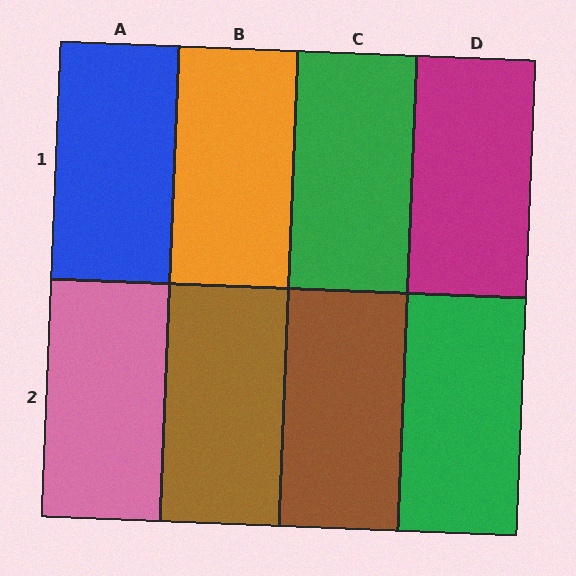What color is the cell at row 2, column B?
Brown.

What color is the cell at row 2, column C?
Brown.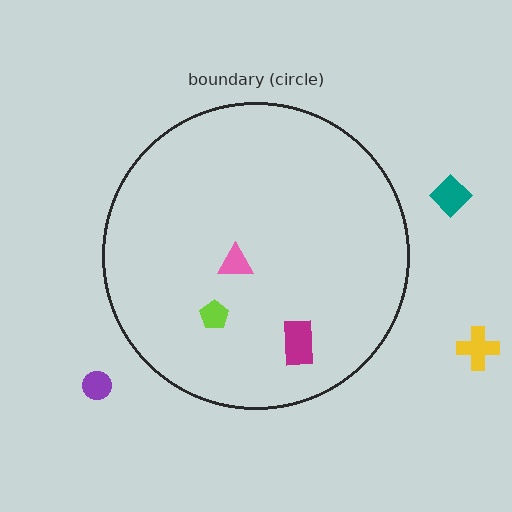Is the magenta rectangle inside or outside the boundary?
Inside.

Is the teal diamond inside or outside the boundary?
Outside.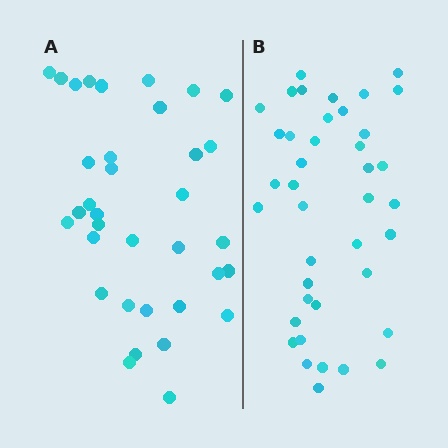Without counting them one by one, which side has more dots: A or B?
Region B (the right region) has more dots.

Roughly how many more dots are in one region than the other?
Region B has about 5 more dots than region A.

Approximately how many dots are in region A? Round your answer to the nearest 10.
About 40 dots. (The exact count is 35, which rounds to 40.)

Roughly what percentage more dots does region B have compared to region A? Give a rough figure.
About 15% more.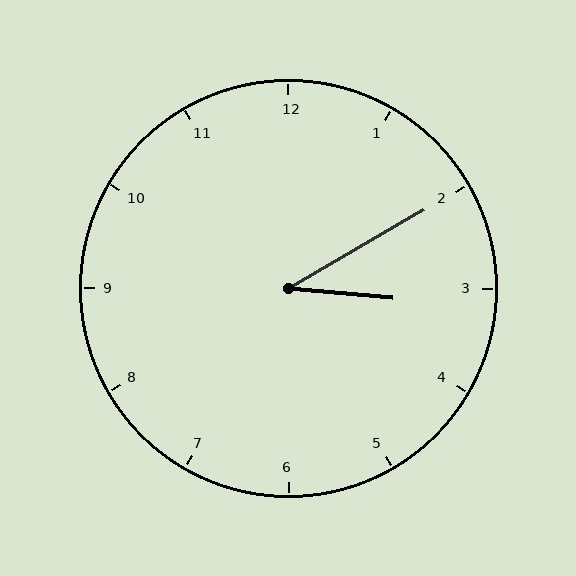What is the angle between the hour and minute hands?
Approximately 35 degrees.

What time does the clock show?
3:10.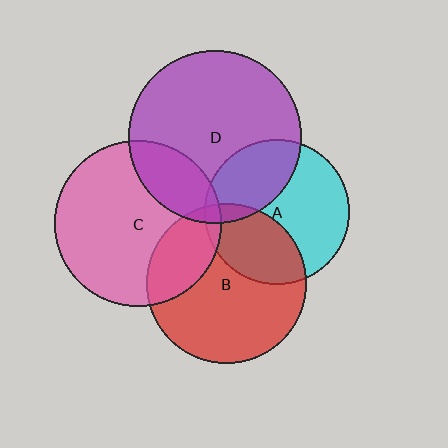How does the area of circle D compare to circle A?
Approximately 1.4 times.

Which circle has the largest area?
Circle D (purple).